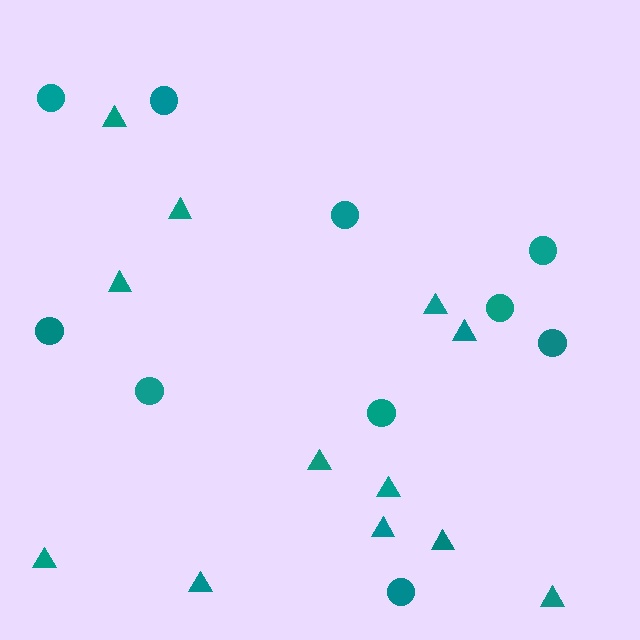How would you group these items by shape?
There are 2 groups: one group of triangles (12) and one group of circles (10).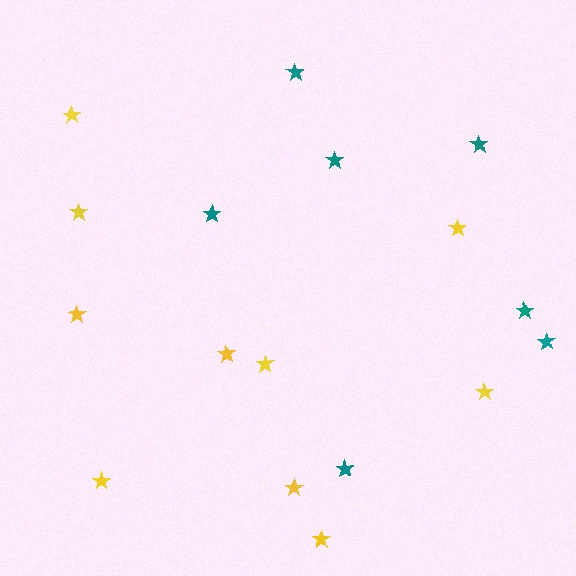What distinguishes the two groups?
There are 2 groups: one group of teal stars (7) and one group of yellow stars (10).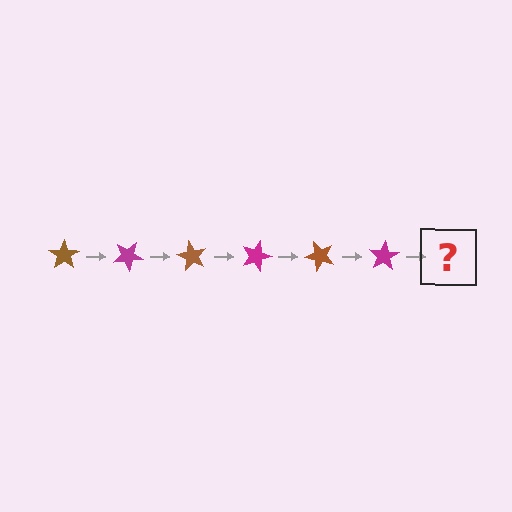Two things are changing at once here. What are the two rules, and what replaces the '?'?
The two rules are that it rotates 30 degrees each step and the color cycles through brown and magenta. The '?' should be a brown star, rotated 180 degrees from the start.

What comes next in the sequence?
The next element should be a brown star, rotated 180 degrees from the start.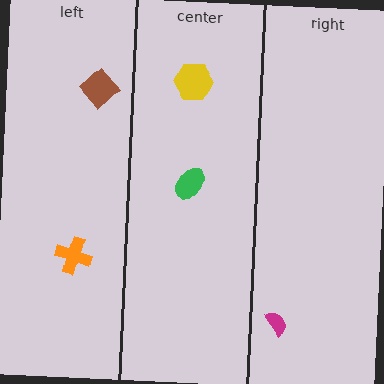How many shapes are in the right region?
1.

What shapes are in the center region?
The yellow hexagon, the green ellipse.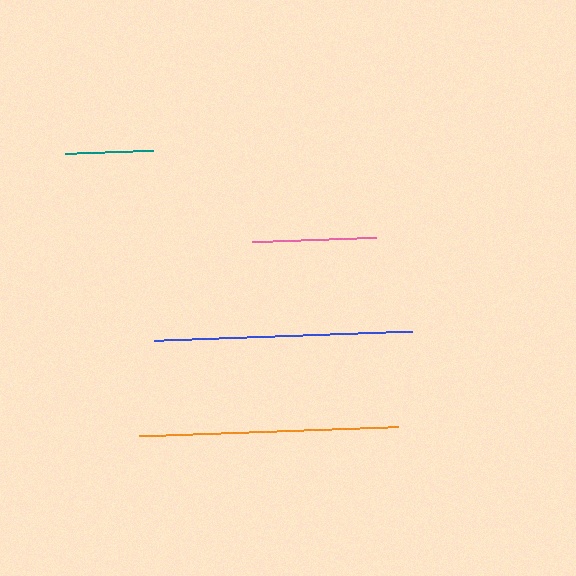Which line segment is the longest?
The orange line is the longest at approximately 259 pixels.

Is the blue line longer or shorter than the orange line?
The orange line is longer than the blue line.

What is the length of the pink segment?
The pink segment is approximately 123 pixels long.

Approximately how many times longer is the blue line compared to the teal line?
The blue line is approximately 2.9 times the length of the teal line.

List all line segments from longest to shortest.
From longest to shortest: orange, blue, pink, teal.